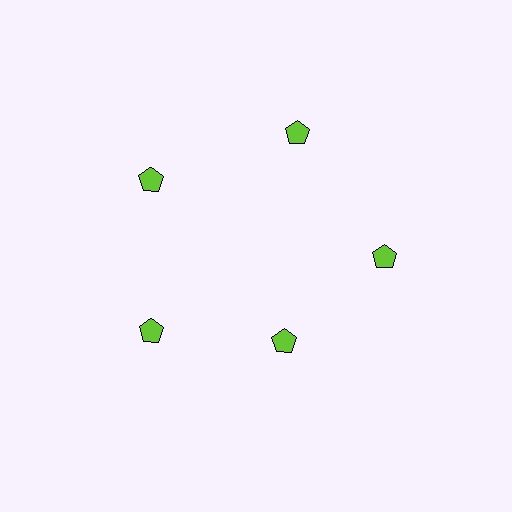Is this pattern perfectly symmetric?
No. The 5 lime pentagons are arranged in a ring, but one element near the 5 o'clock position is pulled inward toward the center, breaking the 5-fold rotational symmetry.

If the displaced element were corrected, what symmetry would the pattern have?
It would have 5-fold rotational symmetry — the pattern would map onto itself every 72 degrees.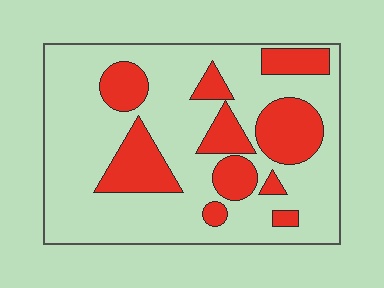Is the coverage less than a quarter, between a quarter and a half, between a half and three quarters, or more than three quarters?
Between a quarter and a half.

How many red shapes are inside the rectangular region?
10.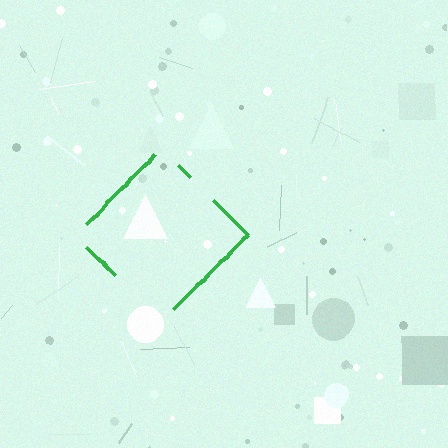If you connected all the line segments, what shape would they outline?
They would outline a diamond.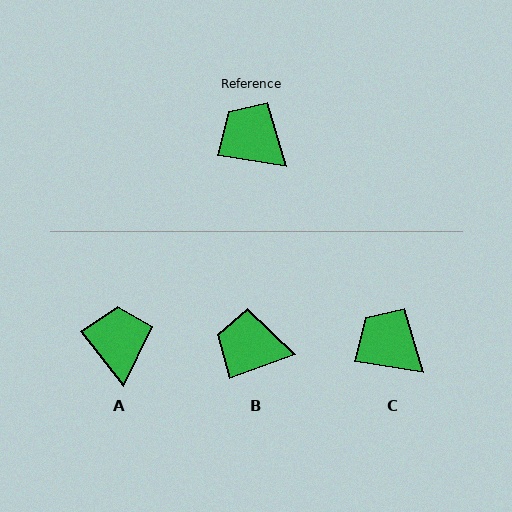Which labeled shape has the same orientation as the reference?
C.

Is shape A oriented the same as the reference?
No, it is off by about 42 degrees.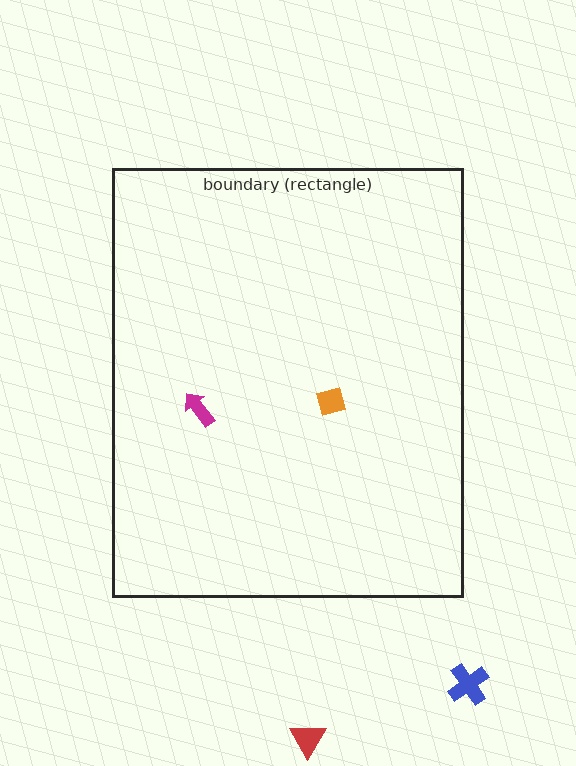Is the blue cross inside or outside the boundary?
Outside.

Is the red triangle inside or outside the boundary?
Outside.